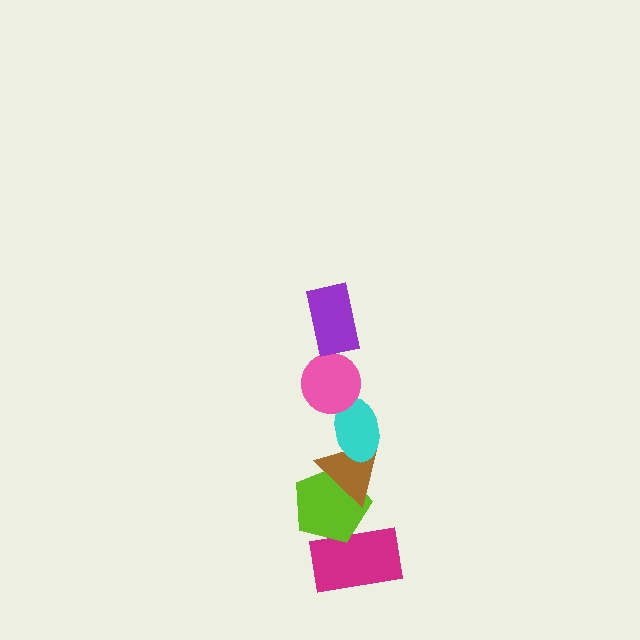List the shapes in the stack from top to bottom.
From top to bottom: the purple rectangle, the pink circle, the cyan ellipse, the brown triangle, the lime pentagon, the magenta rectangle.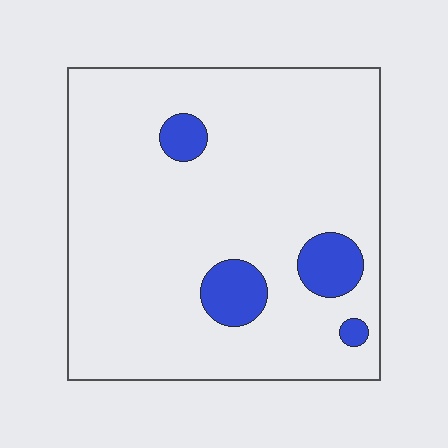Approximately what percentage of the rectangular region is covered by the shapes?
Approximately 10%.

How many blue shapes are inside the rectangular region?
4.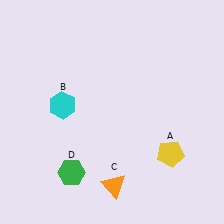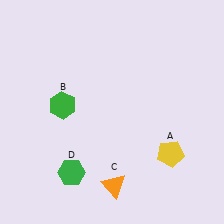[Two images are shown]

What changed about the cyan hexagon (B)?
In Image 1, B is cyan. In Image 2, it changed to green.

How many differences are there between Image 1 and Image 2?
There is 1 difference between the two images.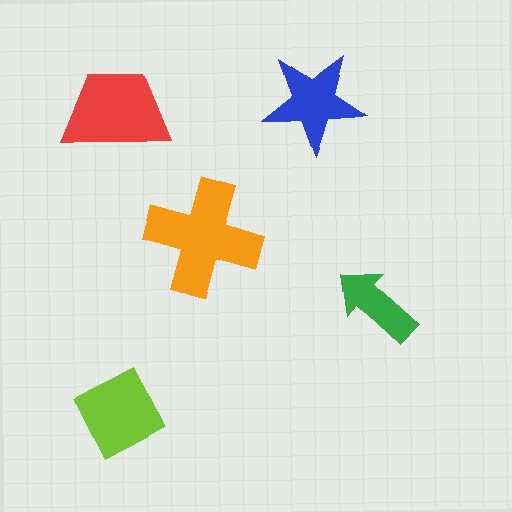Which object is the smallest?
The green arrow.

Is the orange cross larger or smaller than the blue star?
Larger.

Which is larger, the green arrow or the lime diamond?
The lime diamond.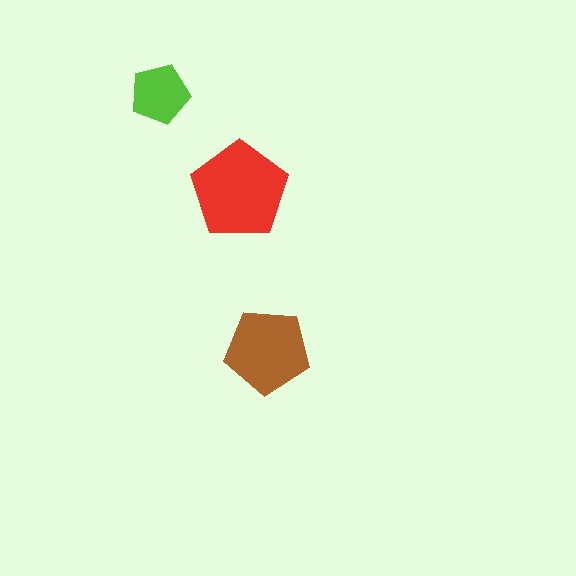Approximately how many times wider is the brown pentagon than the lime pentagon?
About 1.5 times wider.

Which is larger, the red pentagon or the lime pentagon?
The red one.